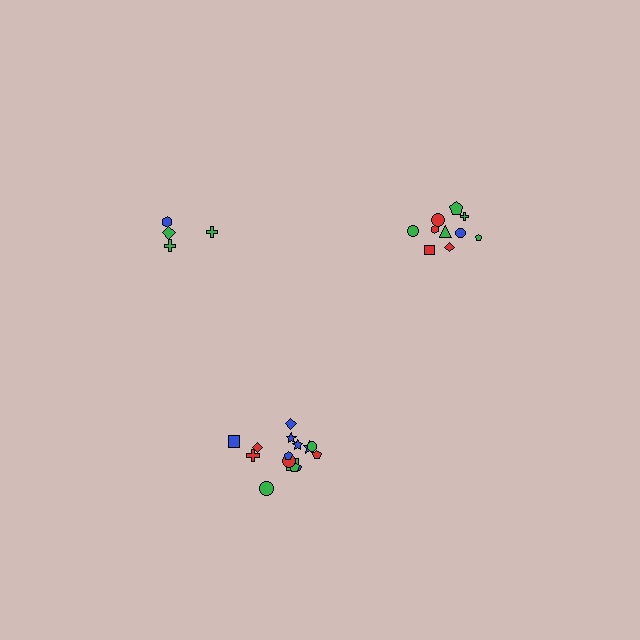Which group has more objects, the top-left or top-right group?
The top-right group.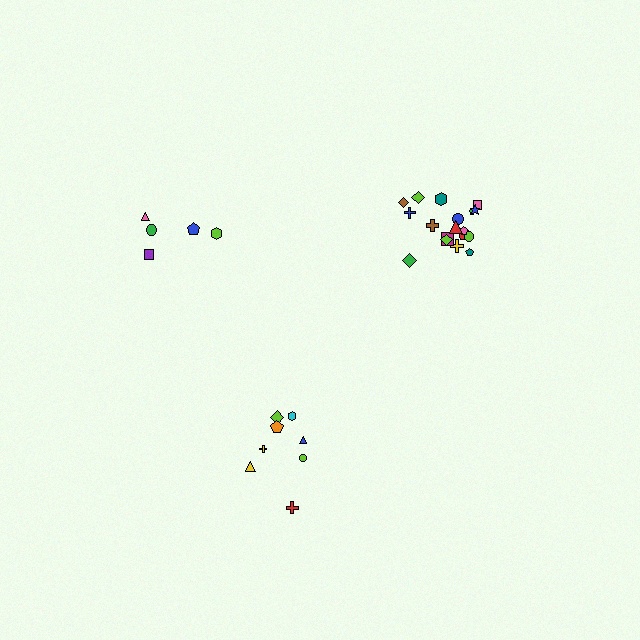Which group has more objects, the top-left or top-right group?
The top-right group.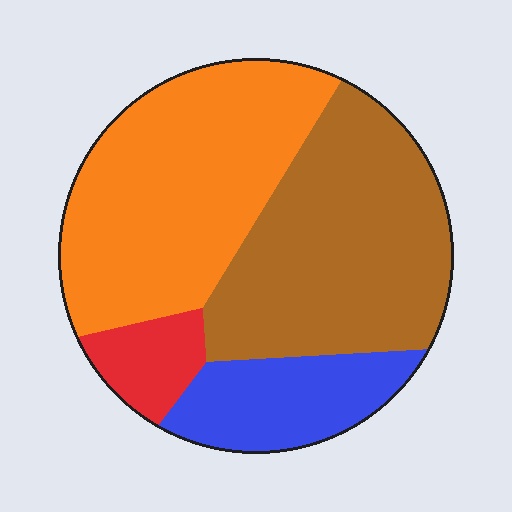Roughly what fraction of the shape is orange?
Orange covers roughly 40% of the shape.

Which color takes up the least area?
Red, at roughly 5%.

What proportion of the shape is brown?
Brown takes up about three eighths (3/8) of the shape.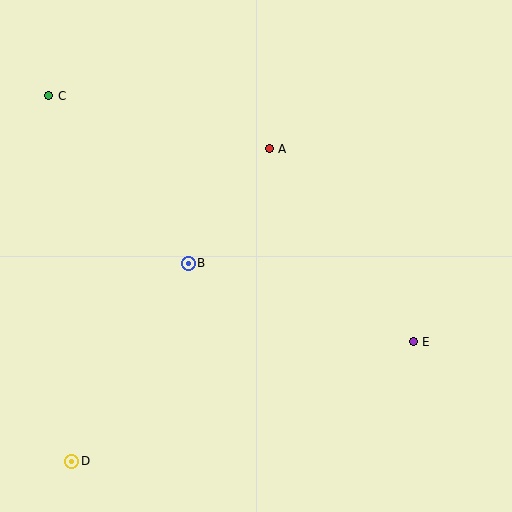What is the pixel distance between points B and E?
The distance between B and E is 238 pixels.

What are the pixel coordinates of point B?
Point B is at (188, 263).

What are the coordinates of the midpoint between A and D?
The midpoint between A and D is at (170, 305).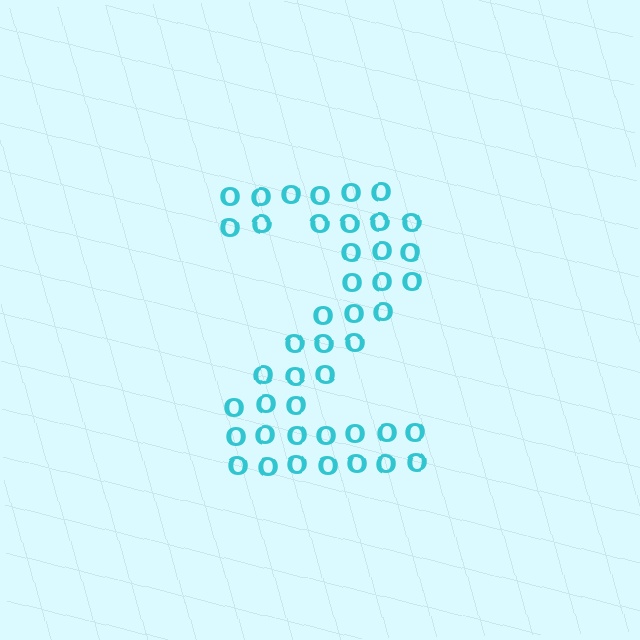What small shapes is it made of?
It is made of small letter O's.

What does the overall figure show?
The overall figure shows the digit 2.